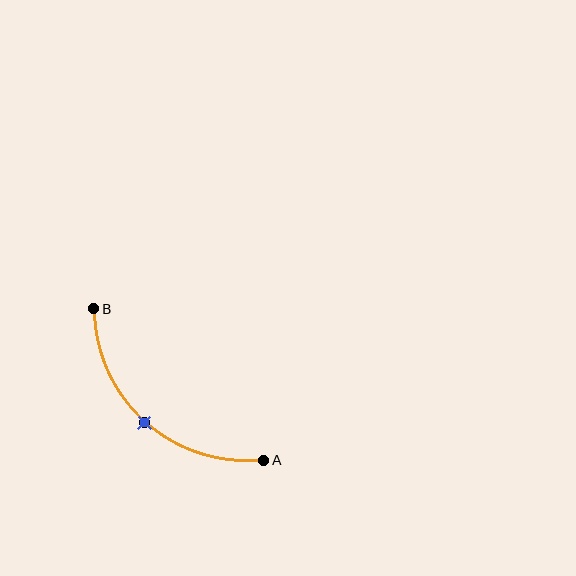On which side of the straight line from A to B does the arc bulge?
The arc bulges below and to the left of the straight line connecting A and B.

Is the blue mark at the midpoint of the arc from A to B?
Yes. The blue mark lies on the arc at equal arc-length from both A and B — it is the arc midpoint.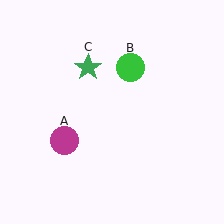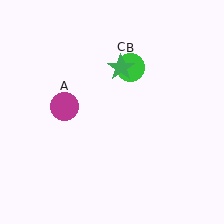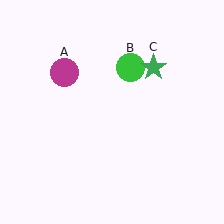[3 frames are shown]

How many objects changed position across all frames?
2 objects changed position: magenta circle (object A), green star (object C).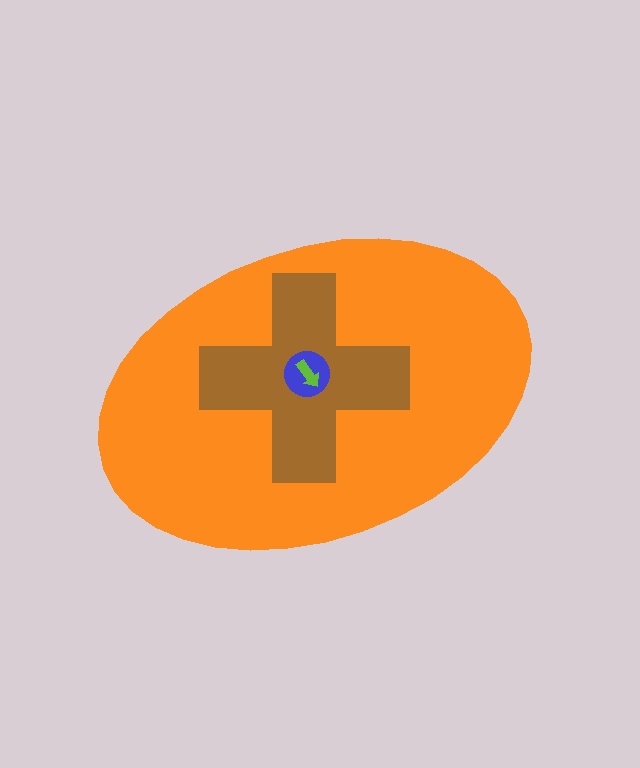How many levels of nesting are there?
4.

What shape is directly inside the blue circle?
The lime arrow.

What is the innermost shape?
The lime arrow.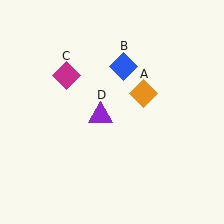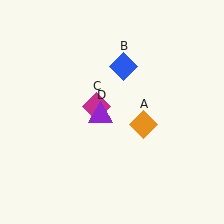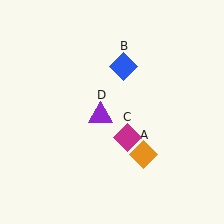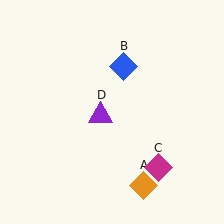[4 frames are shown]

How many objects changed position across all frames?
2 objects changed position: orange diamond (object A), magenta diamond (object C).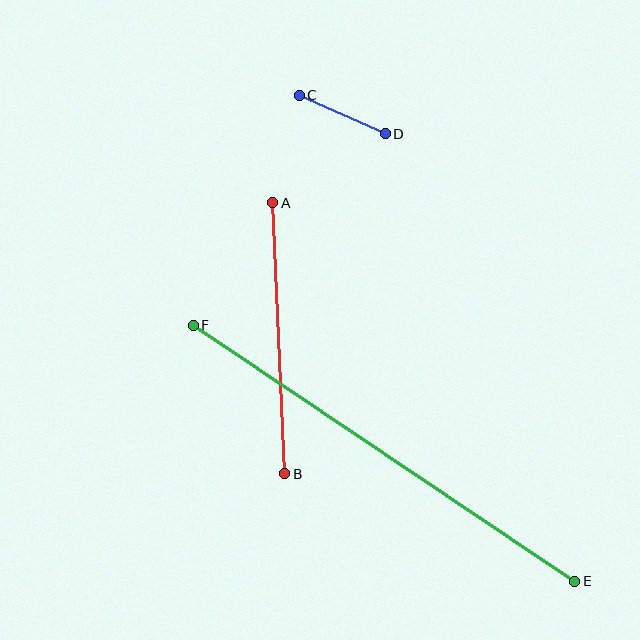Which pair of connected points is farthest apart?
Points E and F are farthest apart.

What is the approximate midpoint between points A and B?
The midpoint is at approximately (279, 338) pixels.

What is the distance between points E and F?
The distance is approximately 459 pixels.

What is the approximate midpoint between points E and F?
The midpoint is at approximately (384, 453) pixels.